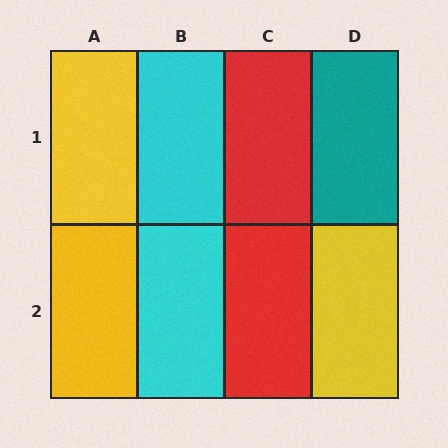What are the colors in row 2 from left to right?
Yellow, cyan, red, yellow.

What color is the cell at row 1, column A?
Yellow.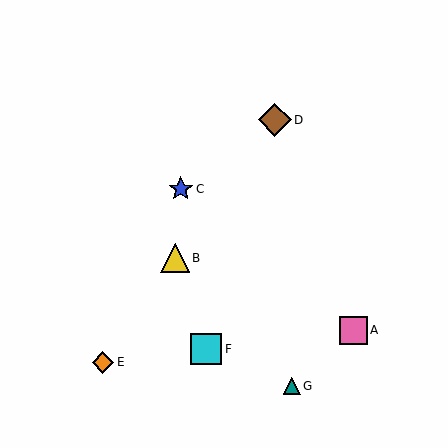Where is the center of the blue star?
The center of the blue star is at (181, 189).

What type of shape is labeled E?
Shape E is an orange diamond.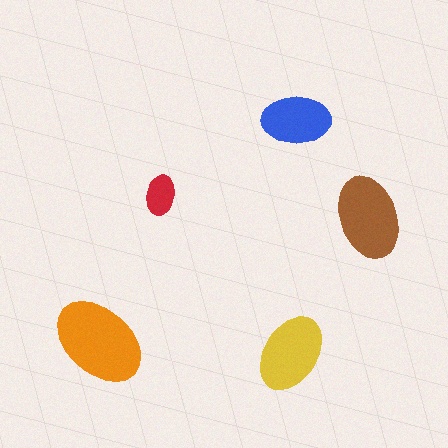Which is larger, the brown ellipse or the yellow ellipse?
The brown one.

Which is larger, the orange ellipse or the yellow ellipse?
The orange one.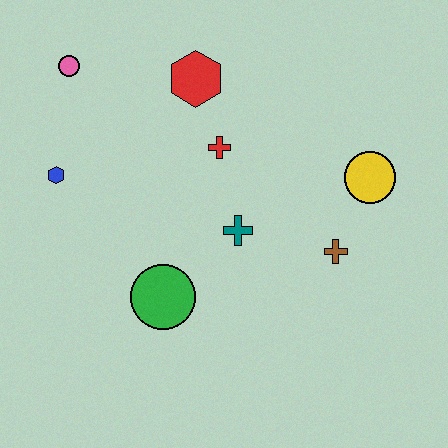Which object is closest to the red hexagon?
The red cross is closest to the red hexagon.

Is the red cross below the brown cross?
No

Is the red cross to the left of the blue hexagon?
No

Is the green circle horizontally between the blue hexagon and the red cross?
Yes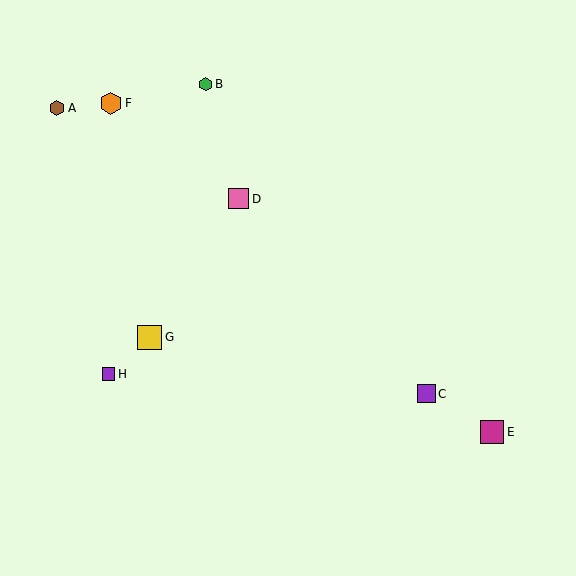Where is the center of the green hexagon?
The center of the green hexagon is at (206, 84).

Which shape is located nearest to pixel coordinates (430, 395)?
The purple square (labeled C) at (426, 394) is nearest to that location.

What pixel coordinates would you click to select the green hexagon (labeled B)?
Click at (206, 84) to select the green hexagon B.